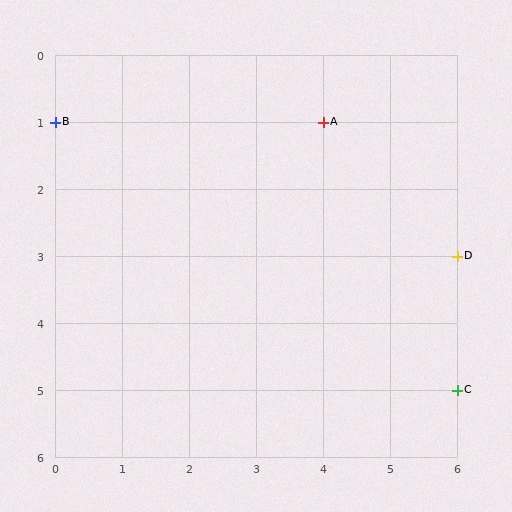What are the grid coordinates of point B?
Point B is at grid coordinates (0, 1).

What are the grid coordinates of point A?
Point A is at grid coordinates (4, 1).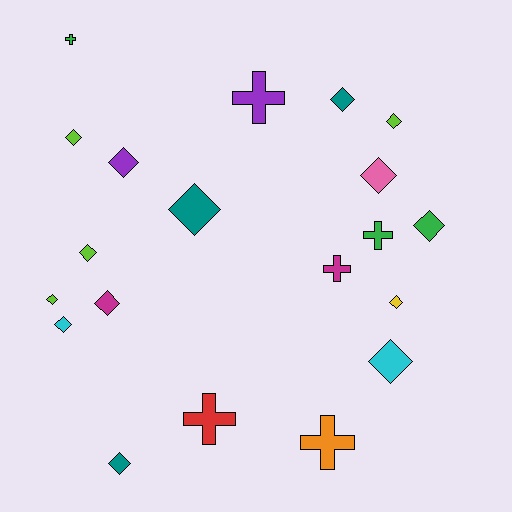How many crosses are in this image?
There are 6 crosses.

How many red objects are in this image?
There is 1 red object.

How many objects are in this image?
There are 20 objects.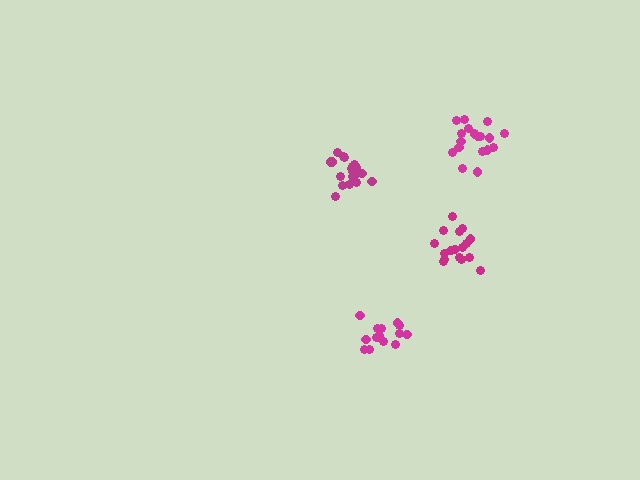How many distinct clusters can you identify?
There are 4 distinct clusters.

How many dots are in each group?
Group 1: 21 dots, Group 2: 16 dots, Group 3: 17 dots, Group 4: 19 dots (73 total).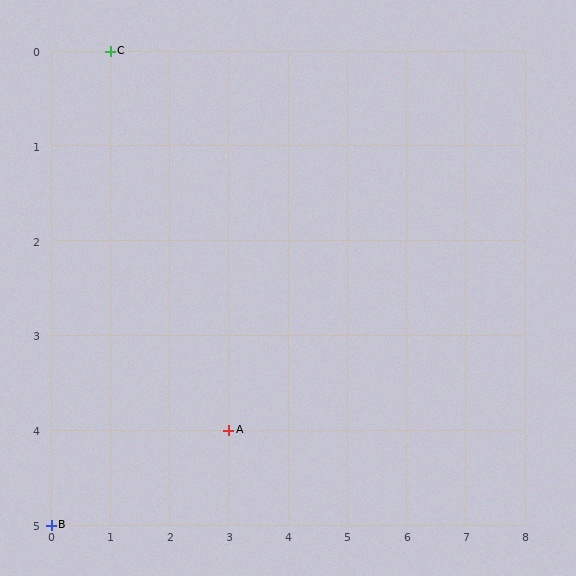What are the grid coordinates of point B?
Point B is at grid coordinates (0, 5).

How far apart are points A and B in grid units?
Points A and B are 3 columns and 1 row apart (about 3.2 grid units diagonally).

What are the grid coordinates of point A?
Point A is at grid coordinates (3, 4).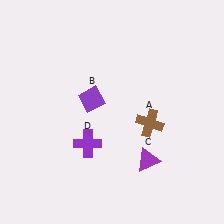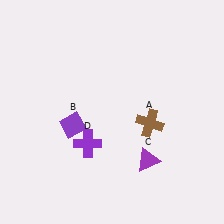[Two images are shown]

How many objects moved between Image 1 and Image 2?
1 object moved between the two images.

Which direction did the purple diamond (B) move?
The purple diamond (B) moved down.